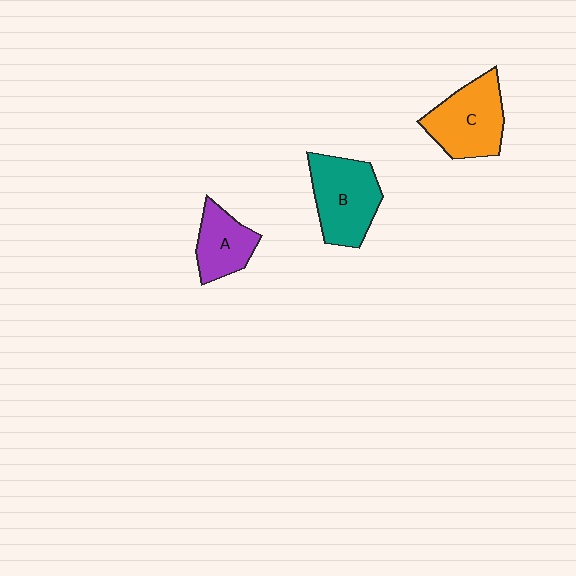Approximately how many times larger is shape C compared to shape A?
Approximately 1.5 times.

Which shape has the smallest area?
Shape A (purple).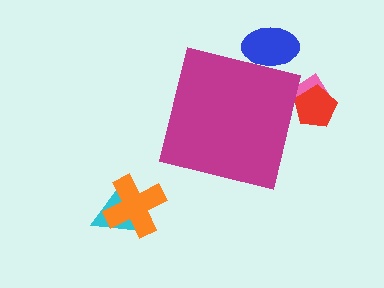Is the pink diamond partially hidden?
Yes, the pink diamond is partially hidden behind the magenta square.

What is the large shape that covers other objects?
A magenta square.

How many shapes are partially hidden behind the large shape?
3 shapes are partially hidden.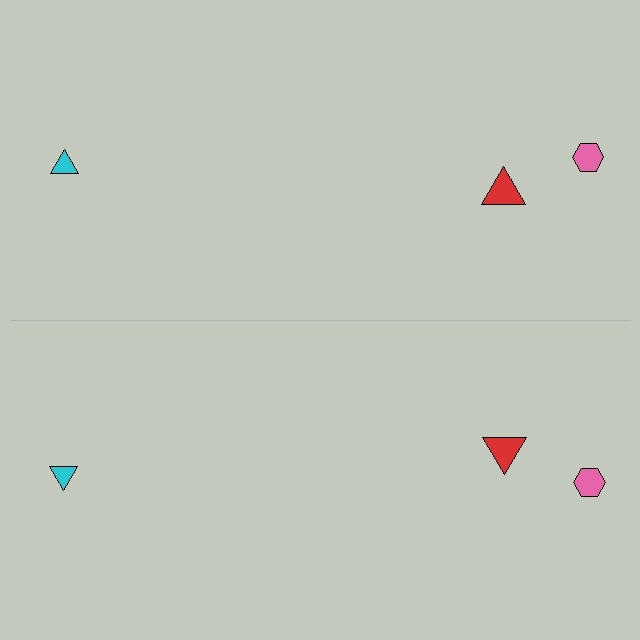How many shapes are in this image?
There are 6 shapes in this image.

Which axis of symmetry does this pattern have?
The pattern has a horizontal axis of symmetry running through the center of the image.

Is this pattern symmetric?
Yes, this pattern has bilateral (reflection) symmetry.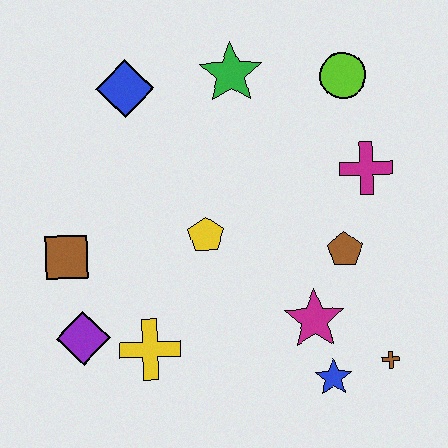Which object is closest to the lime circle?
The magenta cross is closest to the lime circle.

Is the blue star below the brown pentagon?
Yes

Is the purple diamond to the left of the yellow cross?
Yes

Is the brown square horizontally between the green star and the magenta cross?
No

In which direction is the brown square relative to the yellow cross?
The brown square is above the yellow cross.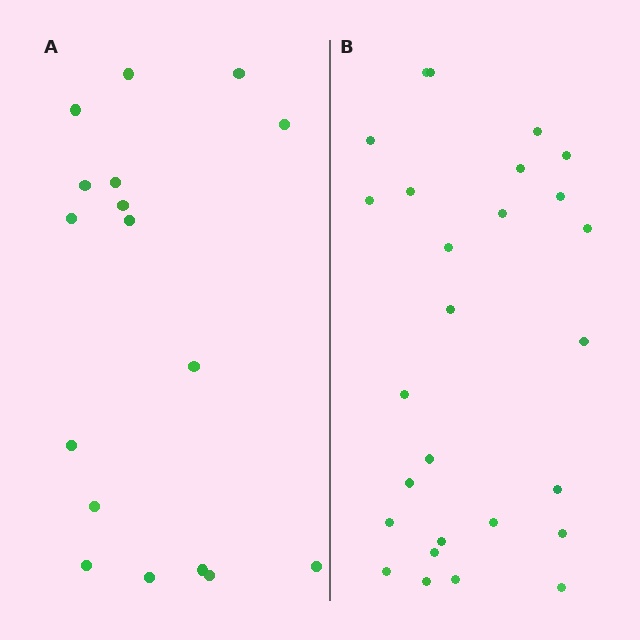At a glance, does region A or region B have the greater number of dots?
Region B (the right region) has more dots.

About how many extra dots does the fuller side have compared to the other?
Region B has roughly 10 or so more dots than region A.